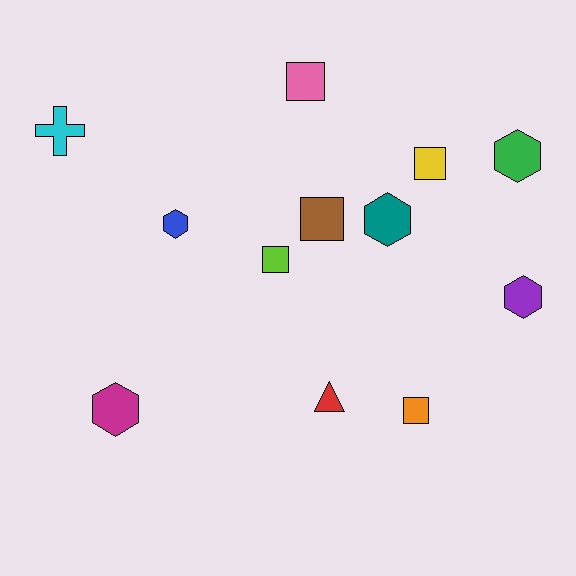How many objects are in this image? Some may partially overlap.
There are 12 objects.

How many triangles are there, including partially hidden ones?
There is 1 triangle.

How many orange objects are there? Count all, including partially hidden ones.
There is 1 orange object.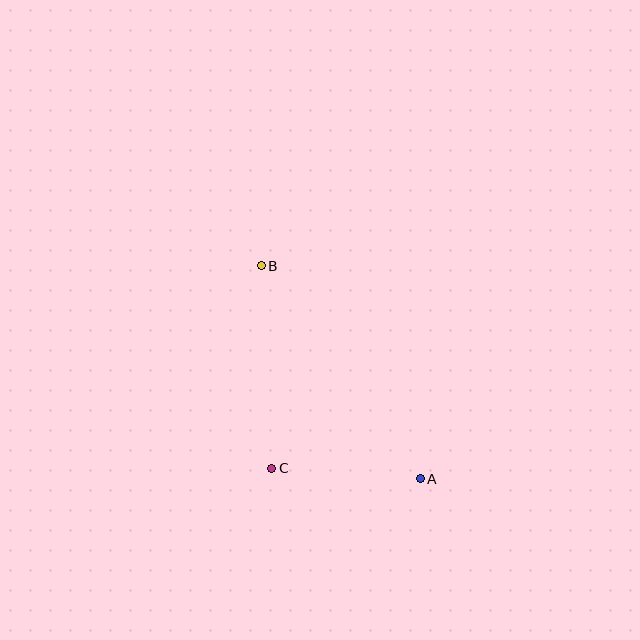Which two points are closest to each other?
Points A and C are closest to each other.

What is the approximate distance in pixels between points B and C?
The distance between B and C is approximately 203 pixels.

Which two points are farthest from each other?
Points A and B are farthest from each other.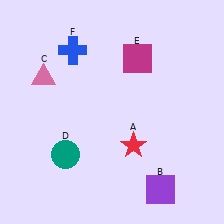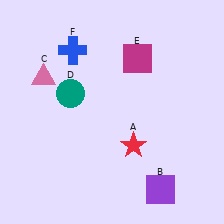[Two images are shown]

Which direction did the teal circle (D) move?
The teal circle (D) moved up.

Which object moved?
The teal circle (D) moved up.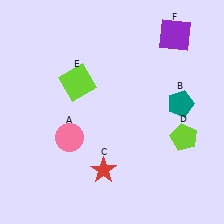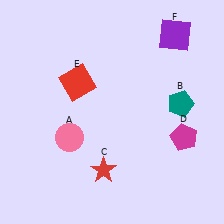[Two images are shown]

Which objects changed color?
D changed from lime to magenta. E changed from lime to red.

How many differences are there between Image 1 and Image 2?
There are 2 differences between the two images.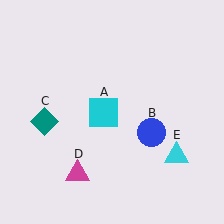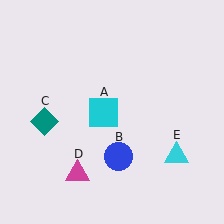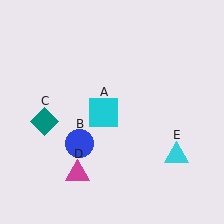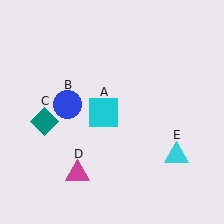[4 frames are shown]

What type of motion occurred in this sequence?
The blue circle (object B) rotated clockwise around the center of the scene.